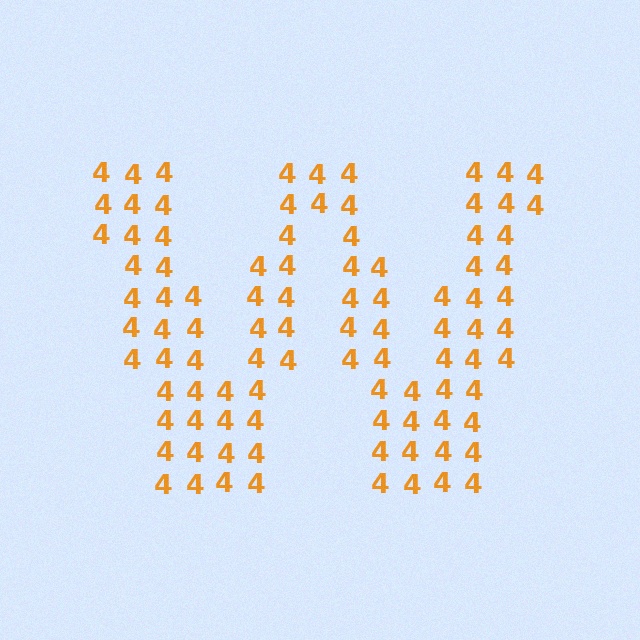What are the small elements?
The small elements are digit 4's.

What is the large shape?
The large shape is the letter W.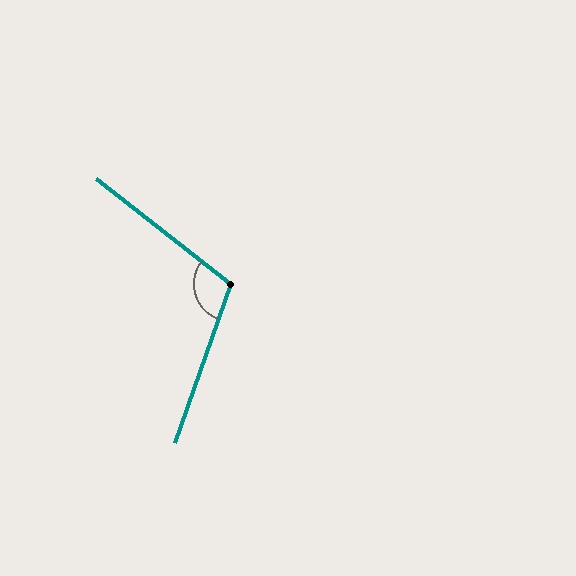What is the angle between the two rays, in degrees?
Approximately 109 degrees.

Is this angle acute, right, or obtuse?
It is obtuse.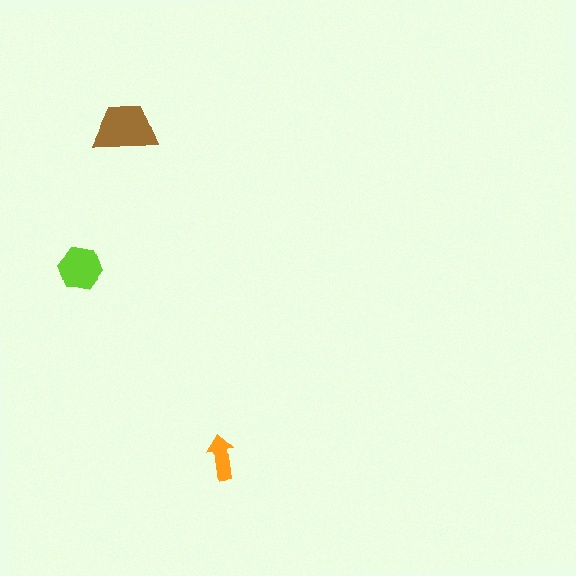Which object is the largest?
The brown trapezoid.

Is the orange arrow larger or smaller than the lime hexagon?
Smaller.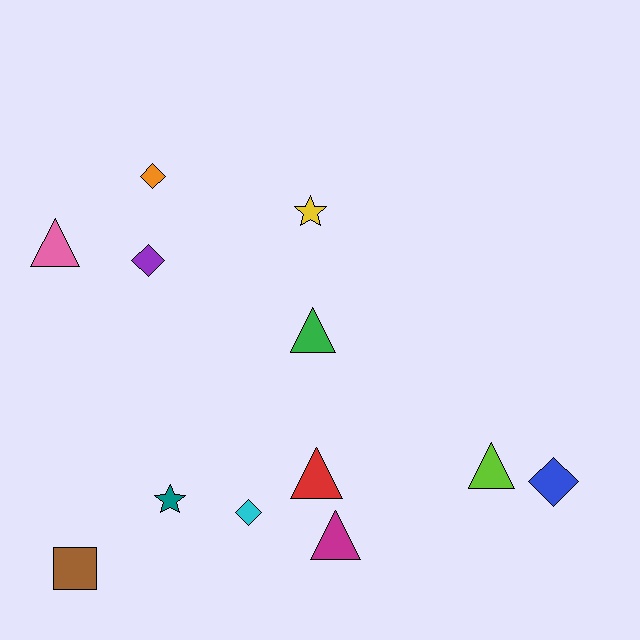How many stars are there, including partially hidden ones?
There are 2 stars.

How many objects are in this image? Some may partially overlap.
There are 12 objects.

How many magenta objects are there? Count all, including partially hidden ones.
There is 1 magenta object.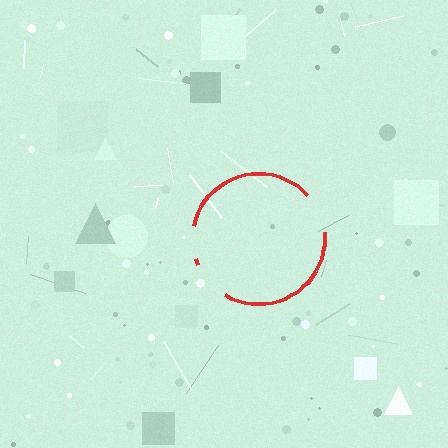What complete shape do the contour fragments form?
The contour fragments form a circle.